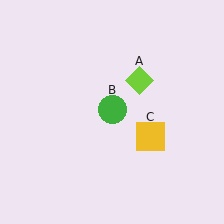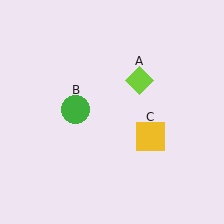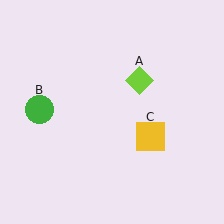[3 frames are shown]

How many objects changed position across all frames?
1 object changed position: green circle (object B).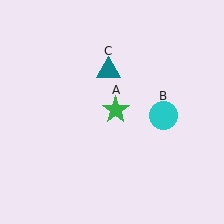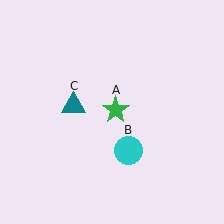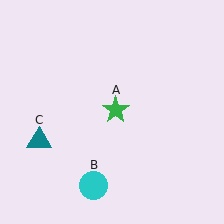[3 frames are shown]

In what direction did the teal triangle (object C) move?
The teal triangle (object C) moved down and to the left.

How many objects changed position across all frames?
2 objects changed position: cyan circle (object B), teal triangle (object C).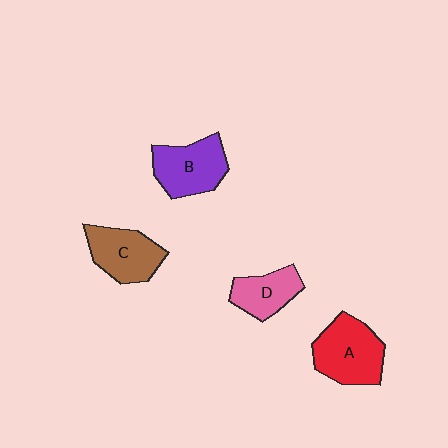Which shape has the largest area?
Shape A (red).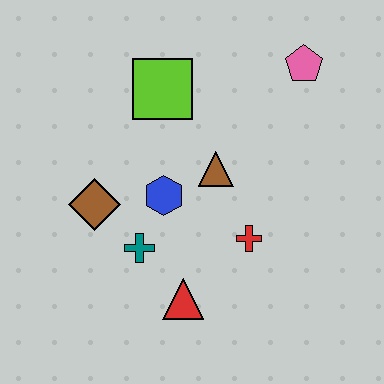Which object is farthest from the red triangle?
The pink pentagon is farthest from the red triangle.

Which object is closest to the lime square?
The brown triangle is closest to the lime square.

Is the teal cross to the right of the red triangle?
No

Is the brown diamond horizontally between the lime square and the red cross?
No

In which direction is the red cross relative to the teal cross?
The red cross is to the right of the teal cross.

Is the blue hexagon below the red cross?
No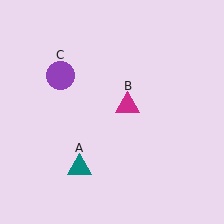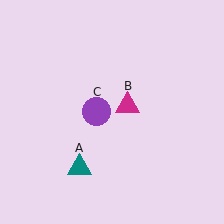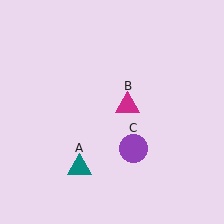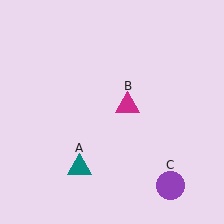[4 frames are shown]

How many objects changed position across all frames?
1 object changed position: purple circle (object C).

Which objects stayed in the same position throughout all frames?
Teal triangle (object A) and magenta triangle (object B) remained stationary.